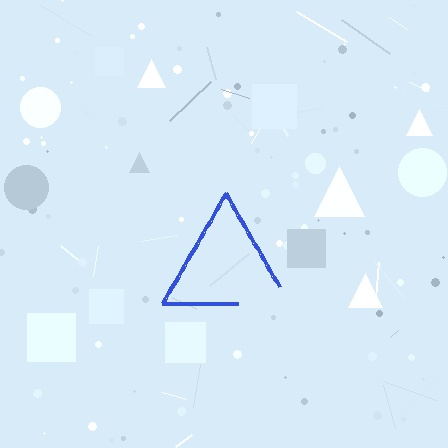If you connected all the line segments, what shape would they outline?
They would outline a triangle.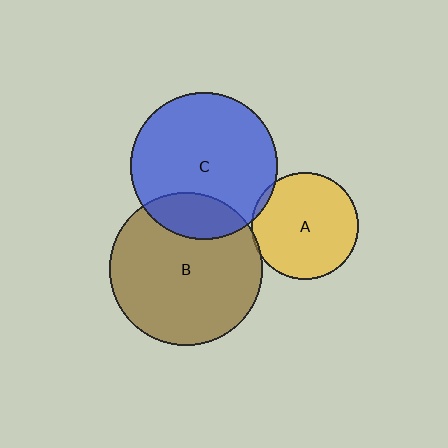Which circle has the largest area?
Circle B (brown).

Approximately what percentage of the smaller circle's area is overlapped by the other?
Approximately 5%.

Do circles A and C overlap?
Yes.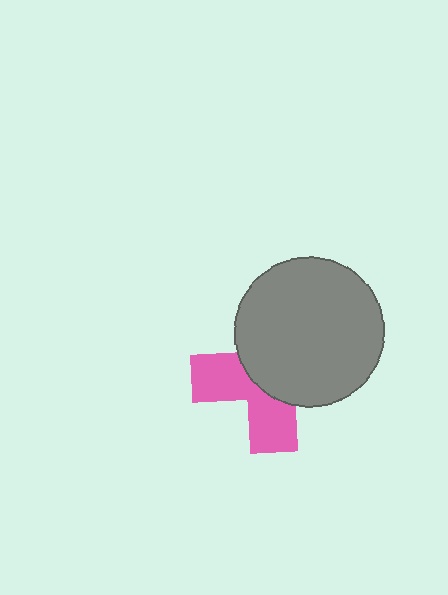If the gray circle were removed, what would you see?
You would see the complete pink cross.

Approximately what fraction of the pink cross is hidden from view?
Roughly 58% of the pink cross is hidden behind the gray circle.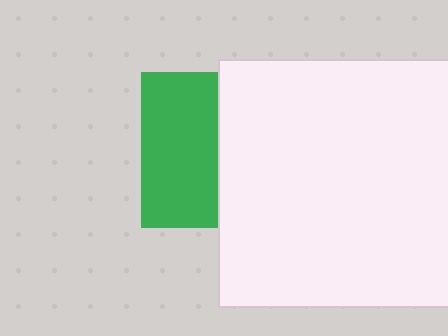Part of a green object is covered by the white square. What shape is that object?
It is a square.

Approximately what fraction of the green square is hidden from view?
Roughly 51% of the green square is hidden behind the white square.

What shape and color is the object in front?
The object in front is a white square.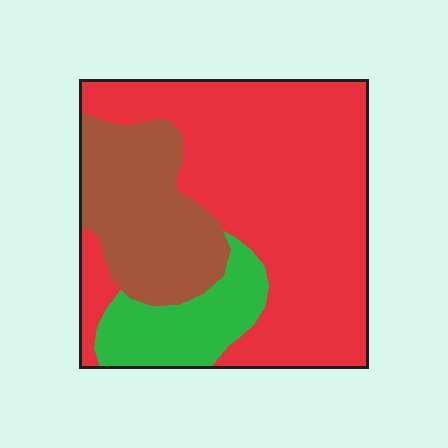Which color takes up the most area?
Red, at roughly 60%.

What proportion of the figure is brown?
Brown covers 24% of the figure.